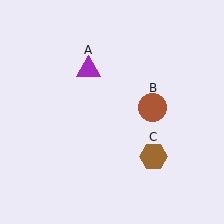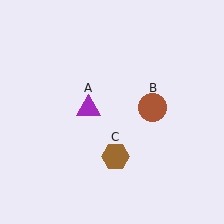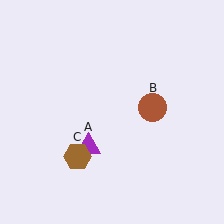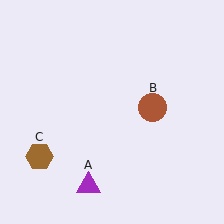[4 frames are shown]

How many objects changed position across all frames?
2 objects changed position: purple triangle (object A), brown hexagon (object C).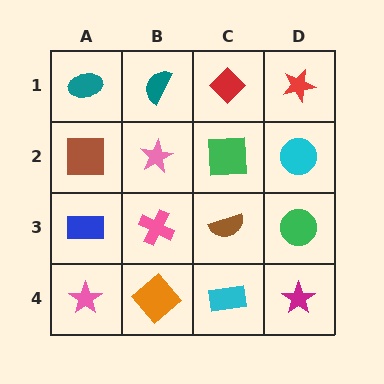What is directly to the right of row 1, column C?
A red star.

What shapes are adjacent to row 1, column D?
A cyan circle (row 2, column D), a red diamond (row 1, column C).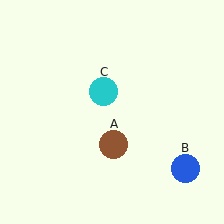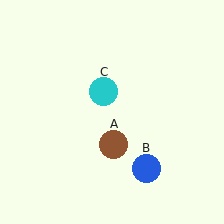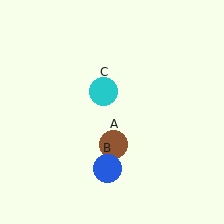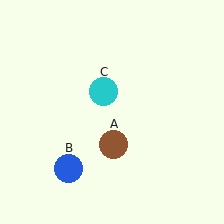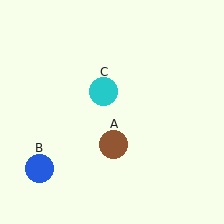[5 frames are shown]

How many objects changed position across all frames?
1 object changed position: blue circle (object B).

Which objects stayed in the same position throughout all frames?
Brown circle (object A) and cyan circle (object C) remained stationary.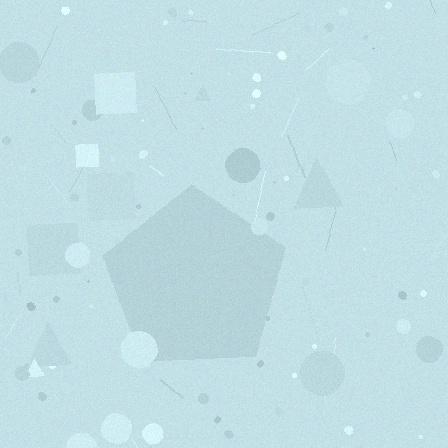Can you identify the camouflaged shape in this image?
The camouflaged shape is a pentagon.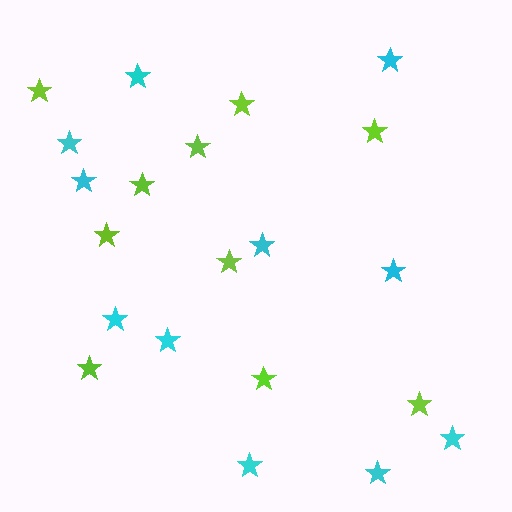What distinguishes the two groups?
There are 2 groups: one group of cyan stars (11) and one group of lime stars (10).